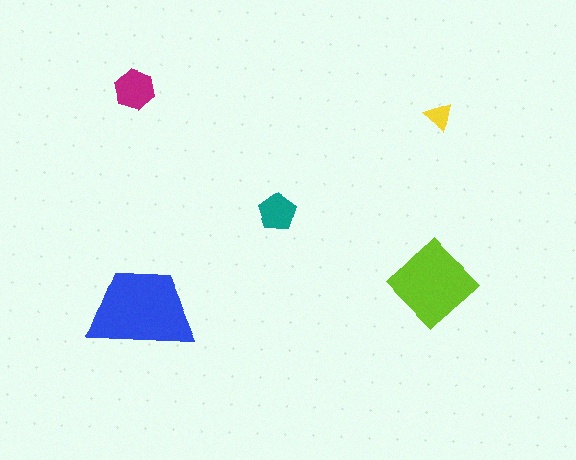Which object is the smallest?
The yellow triangle.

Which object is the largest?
The blue trapezoid.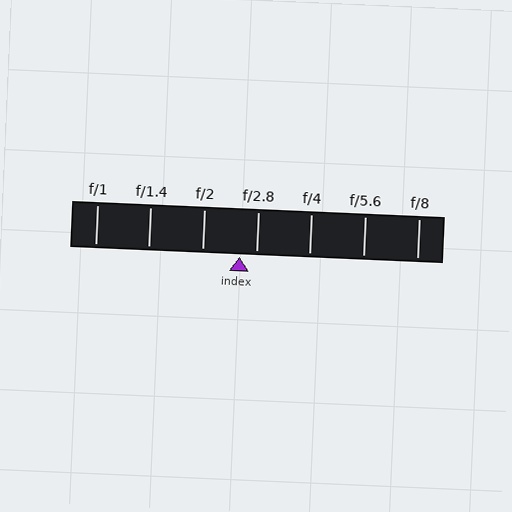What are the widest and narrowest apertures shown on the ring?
The widest aperture shown is f/1 and the narrowest is f/8.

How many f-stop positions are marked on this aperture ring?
There are 7 f-stop positions marked.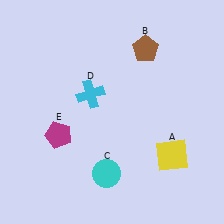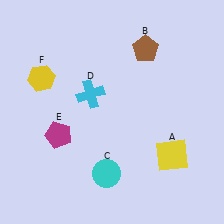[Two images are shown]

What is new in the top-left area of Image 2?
A yellow hexagon (F) was added in the top-left area of Image 2.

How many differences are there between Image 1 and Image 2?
There is 1 difference between the two images.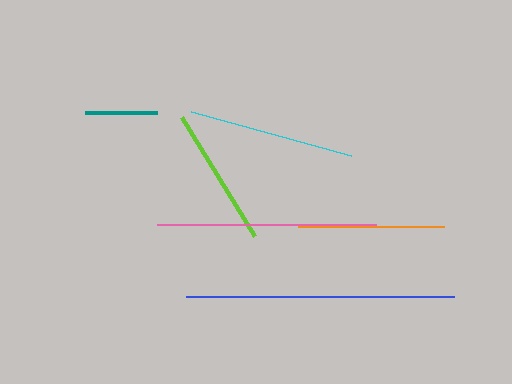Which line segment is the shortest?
The teal line is the shortest at approximately 72 pixels.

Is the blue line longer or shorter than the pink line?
The blue line is longer than the pink line.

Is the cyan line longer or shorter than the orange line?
The cyan line is longer than the orange line.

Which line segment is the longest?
The blue line is the longest at approximately 268 pixels.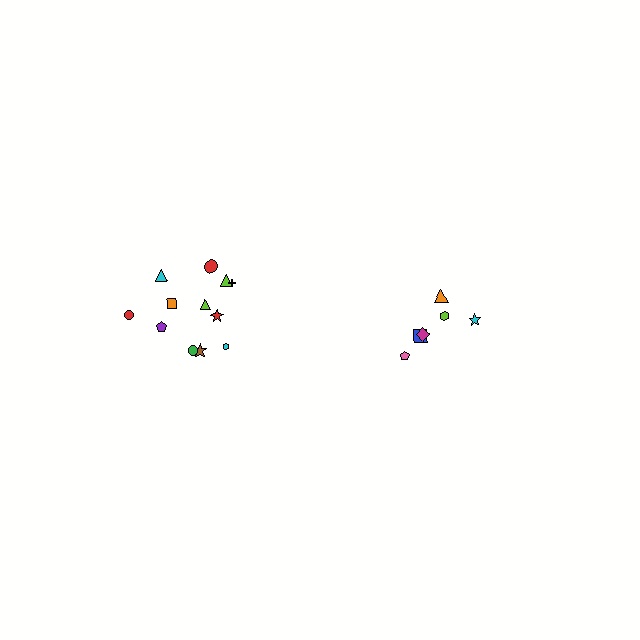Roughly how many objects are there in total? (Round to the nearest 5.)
Roughly 20 objects in total.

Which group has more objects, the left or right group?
The left group.